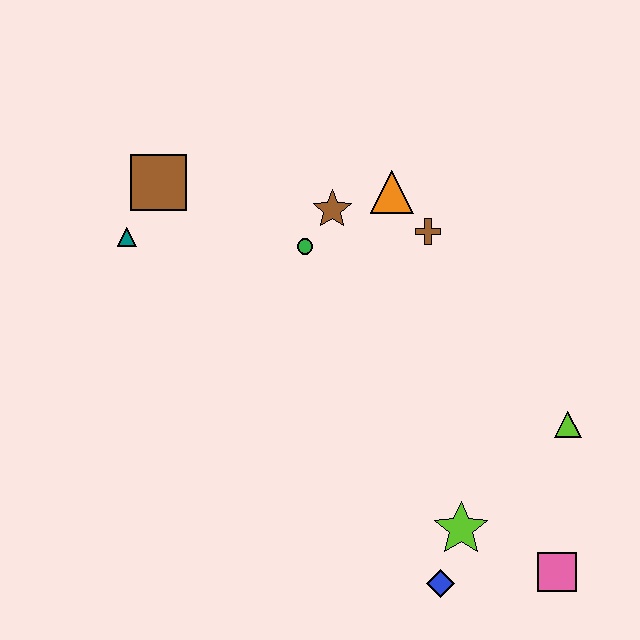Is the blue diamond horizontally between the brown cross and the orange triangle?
No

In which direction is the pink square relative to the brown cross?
The pink square is below the brown cross.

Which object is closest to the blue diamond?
The lime star is closest to the blue diamond.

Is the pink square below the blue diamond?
No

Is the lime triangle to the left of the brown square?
No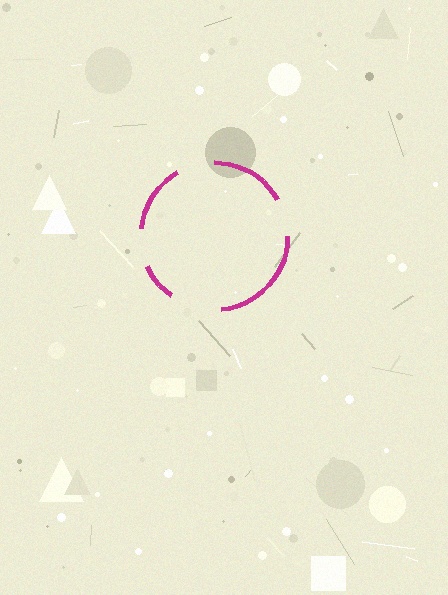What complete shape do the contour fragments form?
The contour fragments form a circle.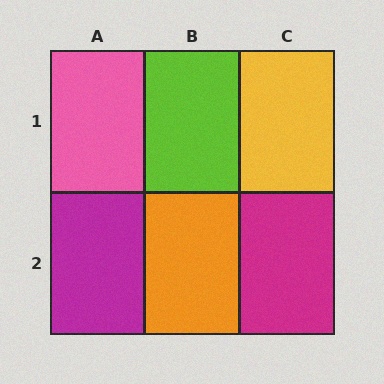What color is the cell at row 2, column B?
Orange.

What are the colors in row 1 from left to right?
Pink, lime, yellow.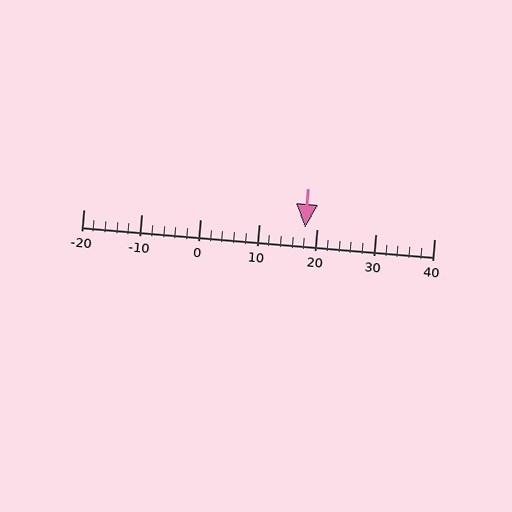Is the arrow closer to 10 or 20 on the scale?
The arrow is closer to 20.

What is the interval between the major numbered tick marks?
The major tick marks are spaced 10 units apart.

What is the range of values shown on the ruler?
The ruler shows values from -20 to 40.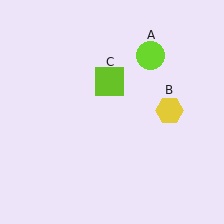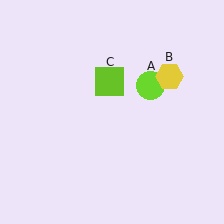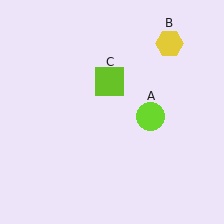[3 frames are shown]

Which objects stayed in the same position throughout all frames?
Lime square (object C) remained stationary.